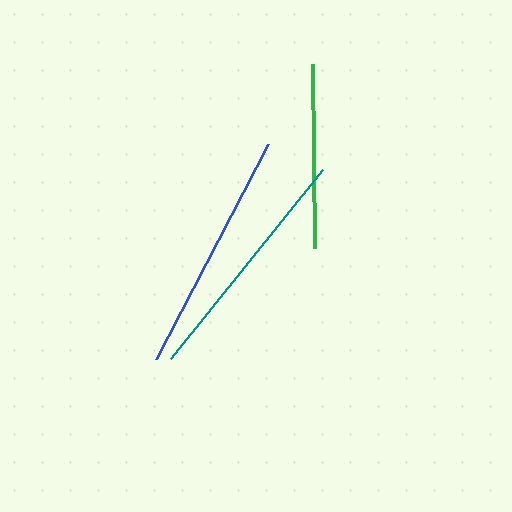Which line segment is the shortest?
The green line is the shortest at approximately 183 pixels.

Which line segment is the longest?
The teal line is the longest at approximately 243 pixels.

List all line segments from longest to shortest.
From longest to shortest: teal, blue, green.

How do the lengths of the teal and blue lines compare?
The teal and blue lines are approximately the same length.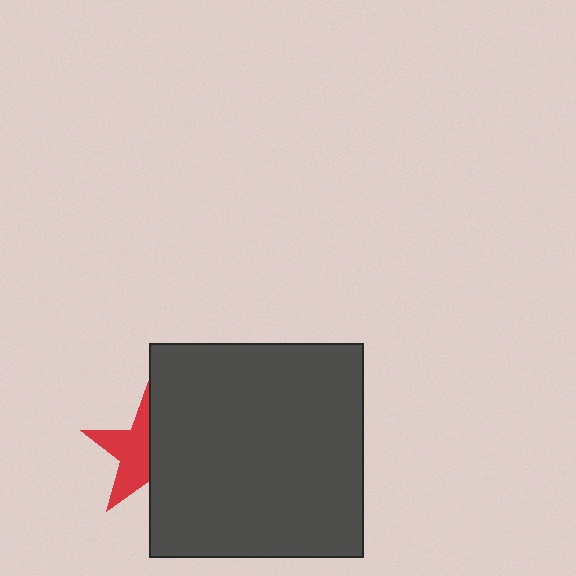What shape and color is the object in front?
The object in front is a dark gray square.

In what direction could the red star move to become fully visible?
The red star could move left. That would shift it out from behind the dark gray square entirely.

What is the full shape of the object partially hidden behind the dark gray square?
The partially hidden object is a red star.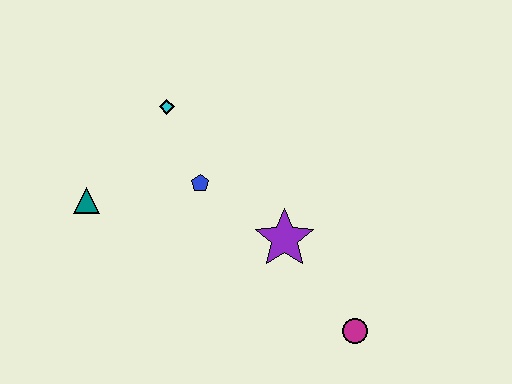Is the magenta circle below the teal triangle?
Yes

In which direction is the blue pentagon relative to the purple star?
The blue pentagon is to the left of the purple star.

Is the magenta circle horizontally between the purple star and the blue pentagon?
No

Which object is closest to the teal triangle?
The blue pentagon is closest to the teal triangle.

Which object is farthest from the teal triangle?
The magenta circle is farthest from the teal triangle.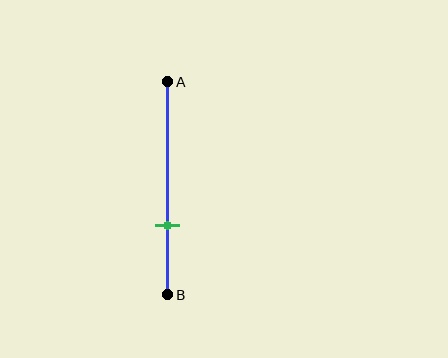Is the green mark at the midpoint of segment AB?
No, the mark is at about 65% from A, not at the 50% midpoint.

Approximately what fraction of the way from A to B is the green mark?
The green mark is approximately 65% of the way from A to B.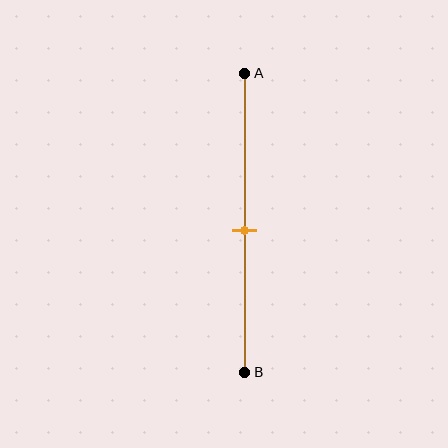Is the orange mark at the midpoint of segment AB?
Yes, the mark is approximately at the midpoint.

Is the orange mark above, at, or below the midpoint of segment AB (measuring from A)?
The orange mark is approximately at the midpoint of segment AB.